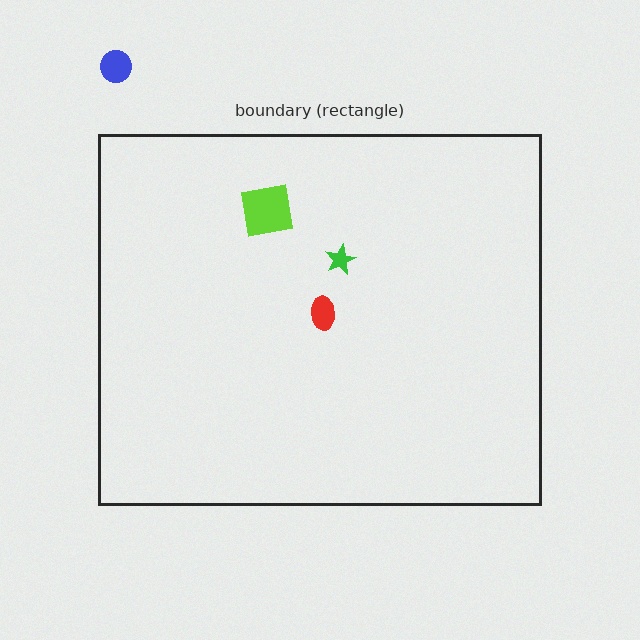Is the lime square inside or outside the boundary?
Inside.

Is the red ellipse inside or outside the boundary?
Inside.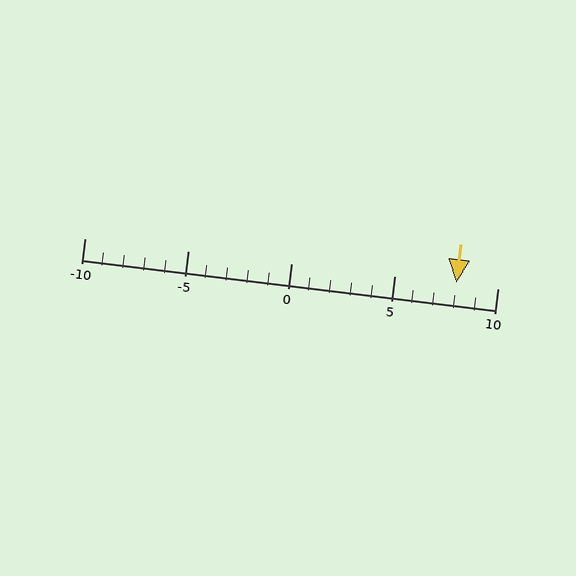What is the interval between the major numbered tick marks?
The major tick marks are spaced 5 units apart.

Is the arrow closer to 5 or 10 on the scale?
The arrow is closer to 10.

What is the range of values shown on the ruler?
The ruler shows values from -10 to 10.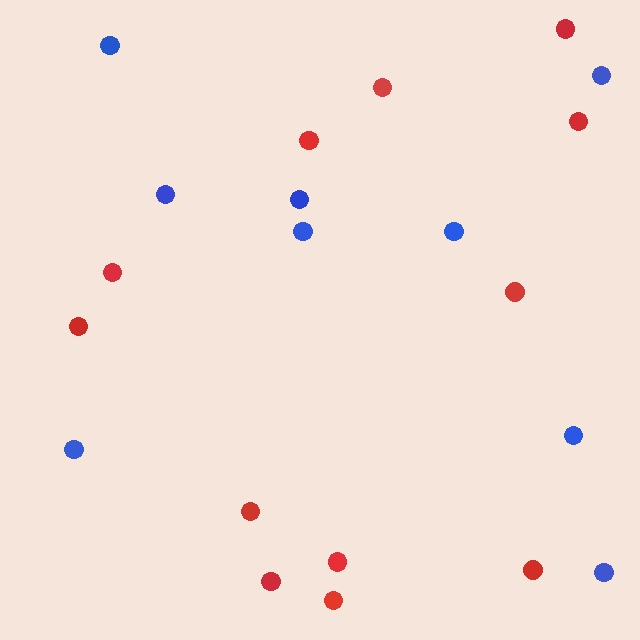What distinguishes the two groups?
There are 2 groups: one group of red circles (12) and one group of blue circles (9).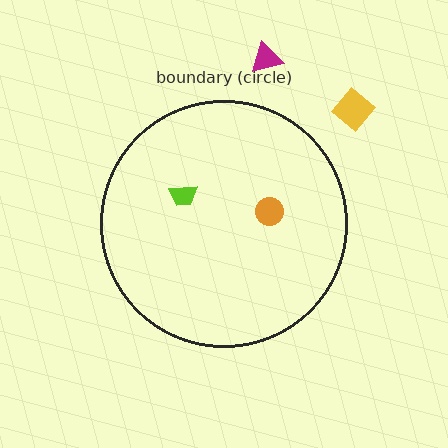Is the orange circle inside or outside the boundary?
Inside.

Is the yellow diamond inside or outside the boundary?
Outside.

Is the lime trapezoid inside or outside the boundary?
Inside.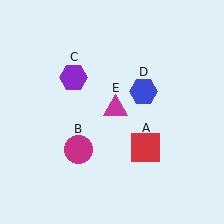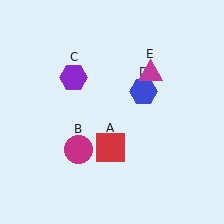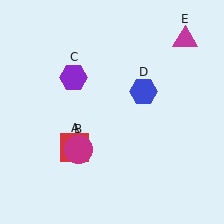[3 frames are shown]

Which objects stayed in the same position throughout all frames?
Magenta circle (object B) and purple hexagon (object C) and blue hexagon (object D) remained stationary.